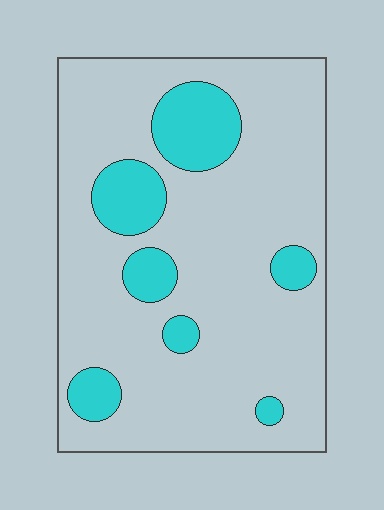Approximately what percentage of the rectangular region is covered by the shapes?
Approximately 20%.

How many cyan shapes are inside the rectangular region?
7.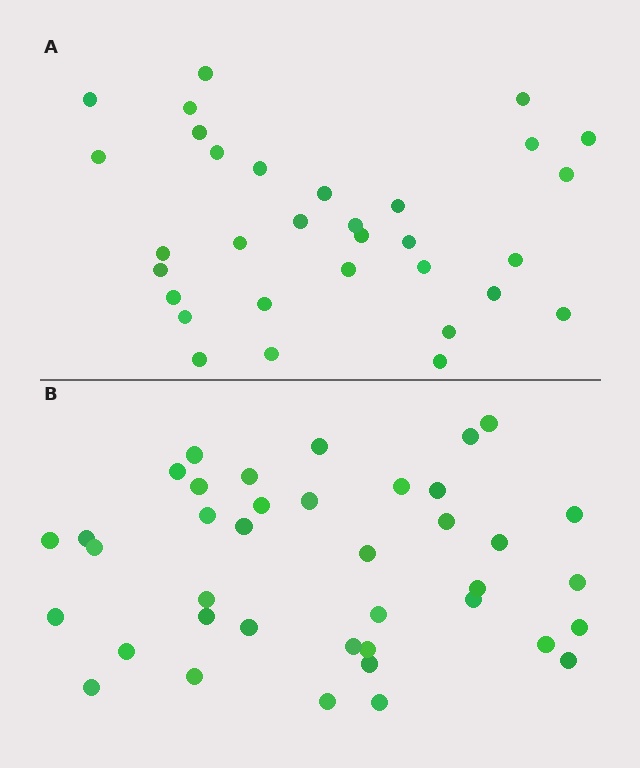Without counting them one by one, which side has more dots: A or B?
Region B (the bottom region) has more dots.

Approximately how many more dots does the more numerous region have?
Region B has roughly 8 or so more dots than region A.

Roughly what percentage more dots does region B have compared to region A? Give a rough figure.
About 20% more.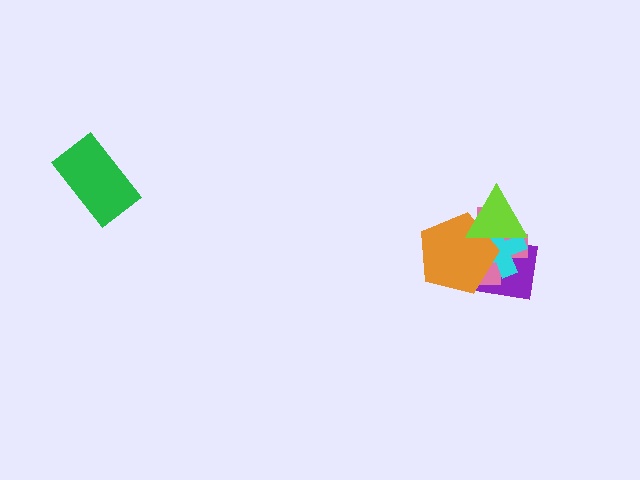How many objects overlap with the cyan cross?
4 objects overlap with the cyan cross.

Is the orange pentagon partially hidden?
Yes, it is partially covered by another shape.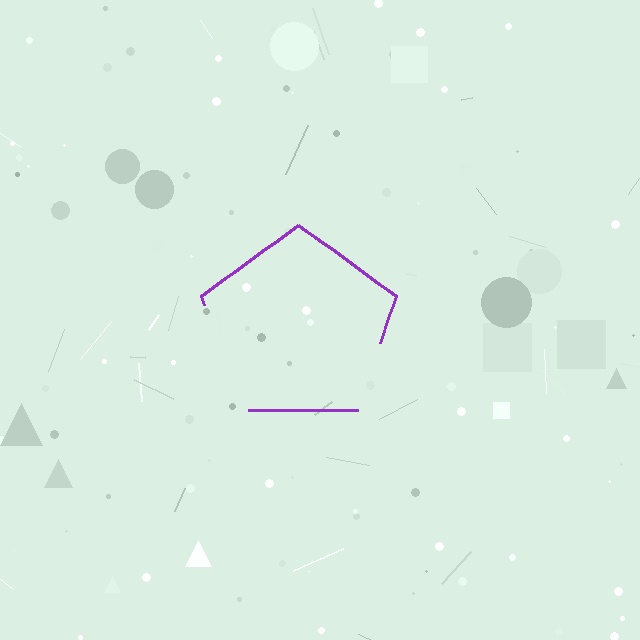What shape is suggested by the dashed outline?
The dashed outline suggests a pentagon.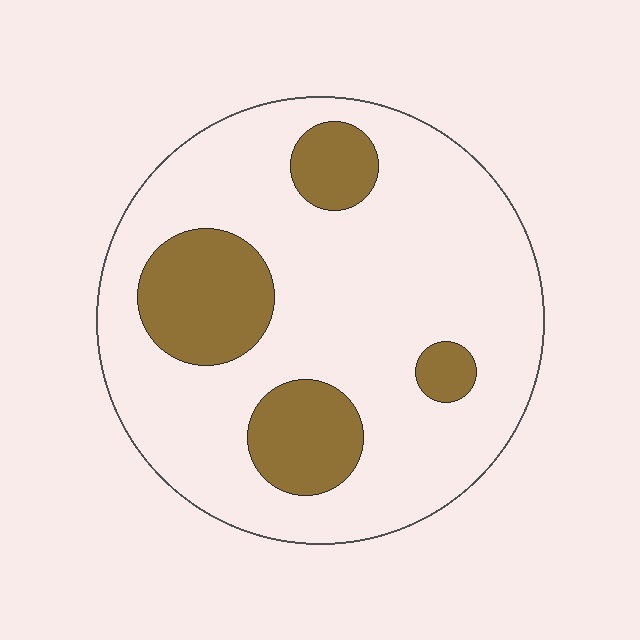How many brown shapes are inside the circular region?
4.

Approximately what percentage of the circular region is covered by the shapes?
Approximately 20%.